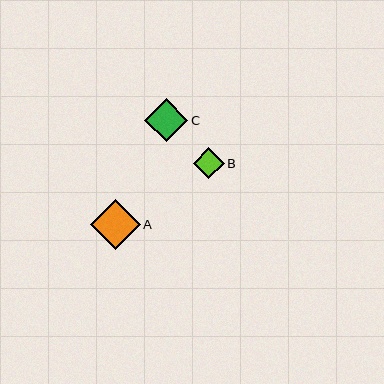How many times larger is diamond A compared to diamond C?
Diamond A is approximately 1.1 times the size of diamond C.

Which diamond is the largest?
Diamond A is the largest with a size of approximately 50 pixels.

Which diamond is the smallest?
Diamond B is the smallest with a size of approximately 31 pixels.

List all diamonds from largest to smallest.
From largest to smallest: A, C, B.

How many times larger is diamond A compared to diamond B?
Diamond A is approximately 1.6 times the size of diamond B.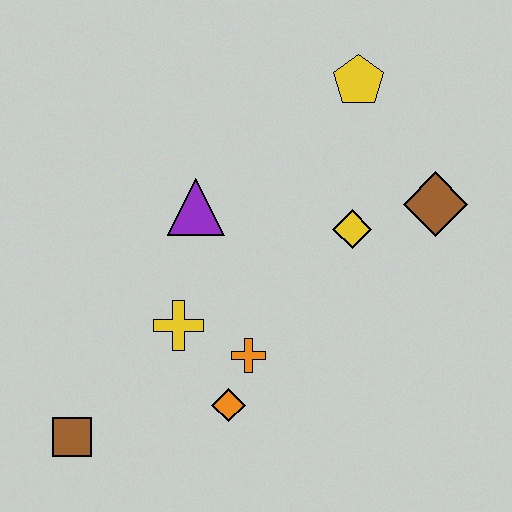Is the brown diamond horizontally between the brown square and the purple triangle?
No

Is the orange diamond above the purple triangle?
No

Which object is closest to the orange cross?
The orange diamond is closest to the orange cross.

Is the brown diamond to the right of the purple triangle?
Yes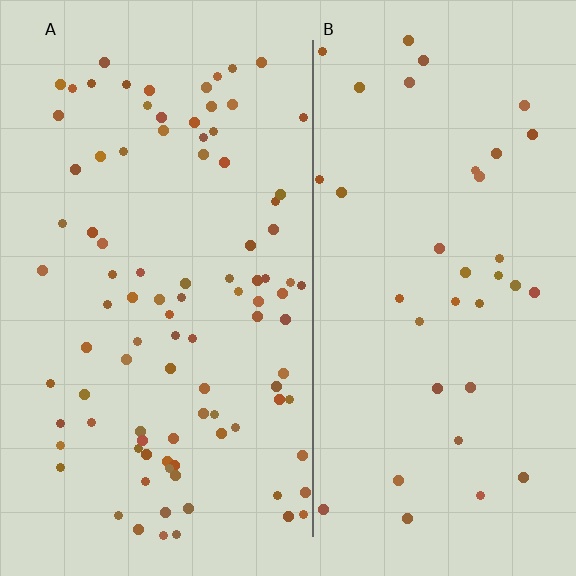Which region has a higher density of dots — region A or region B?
A (the left).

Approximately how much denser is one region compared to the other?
Approximately 2.5× — region A over region B.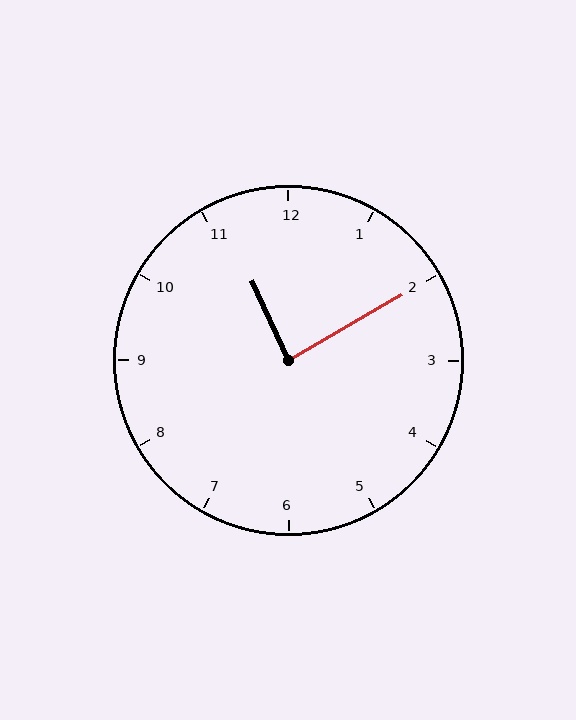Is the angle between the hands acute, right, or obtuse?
It is right.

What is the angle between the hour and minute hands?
Approximately 85 degrees.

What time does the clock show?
11:10.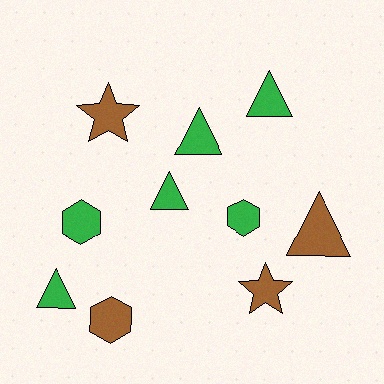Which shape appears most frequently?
Triangle, with 5 objects.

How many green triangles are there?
There are 4 green triangles.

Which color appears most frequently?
Green, with 6 objects.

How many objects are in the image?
There are 10 objects.